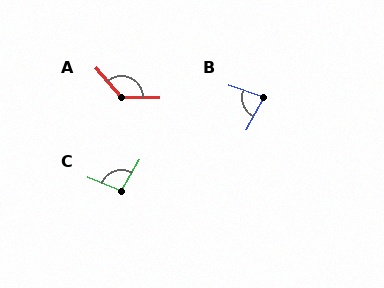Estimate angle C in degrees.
Approximately 99 degrees.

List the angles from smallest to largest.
B (80°), C (99°), A (132°).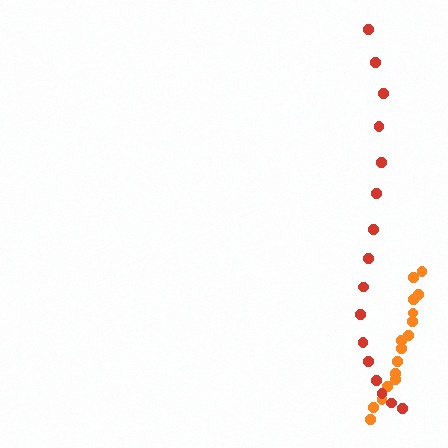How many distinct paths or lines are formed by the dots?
There are 2 distinct paths.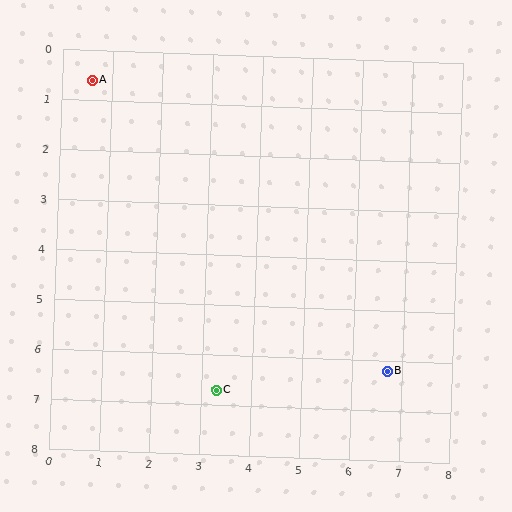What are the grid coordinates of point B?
Point B is at approximately (6.7, 6.2).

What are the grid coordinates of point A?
Point A is at approximately (0.6, 0.6).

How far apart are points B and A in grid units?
Points B and A are about 8.3 grid units apart.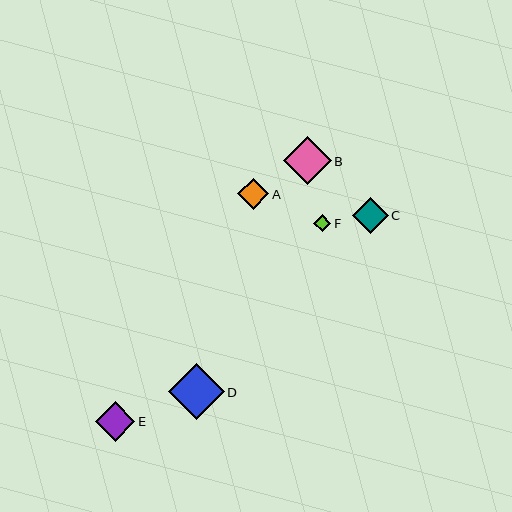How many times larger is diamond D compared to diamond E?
Diamond D is approximately 1.4 times the size of diamond E.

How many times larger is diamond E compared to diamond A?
Diamond E is approximately 1.3 times the size of diamond A.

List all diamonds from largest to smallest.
From largest to smallest: D, B, E, C, A, F.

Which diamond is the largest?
Diamond D is the largest with a size of approximately 56 pixels.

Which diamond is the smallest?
Diamond F is the smallest with a size of approximately 17 pixels.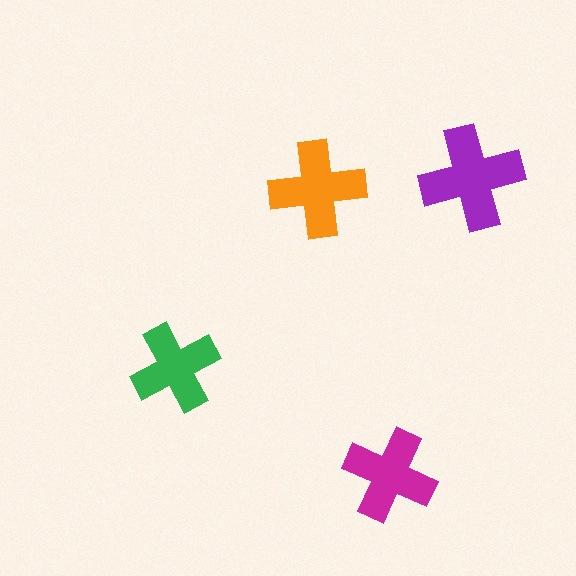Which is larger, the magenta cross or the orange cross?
The orange one.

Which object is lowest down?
The magenta cross is bottommost.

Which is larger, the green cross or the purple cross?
The purple one.